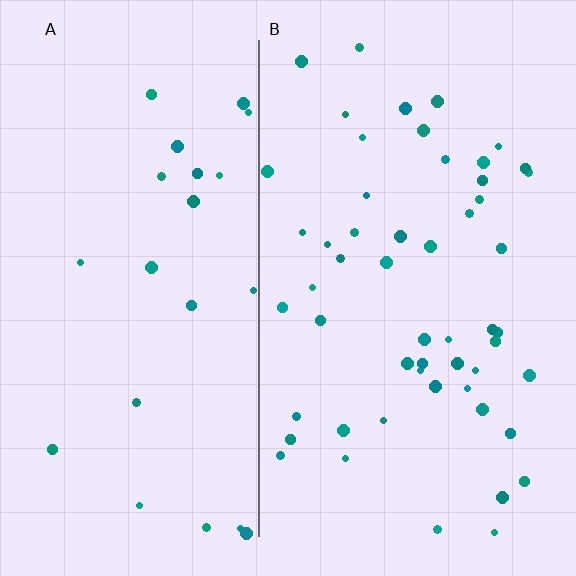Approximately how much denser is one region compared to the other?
Approximately 2.3× — region B over region A.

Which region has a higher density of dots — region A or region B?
B (the right).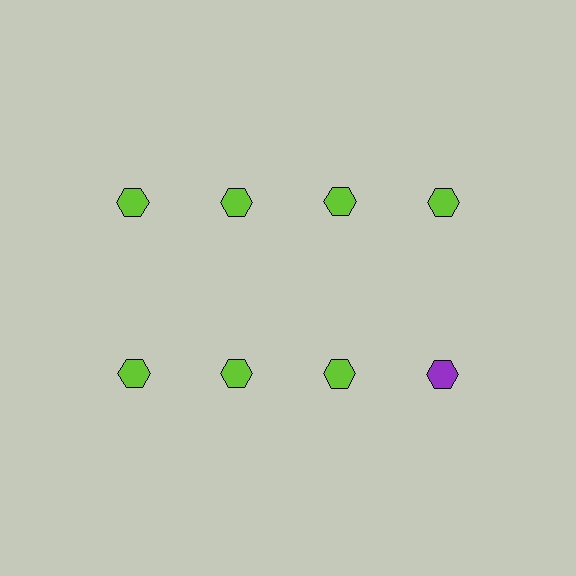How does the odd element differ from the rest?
It has a different color: purple instead of lime.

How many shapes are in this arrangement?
There are 8 shapes arranged in a grid pattern.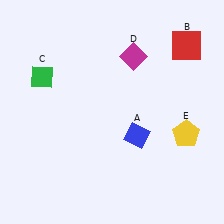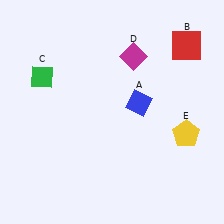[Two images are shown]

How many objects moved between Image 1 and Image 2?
1 object moved between the two images.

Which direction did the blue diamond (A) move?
The blue diamond (A) moved up.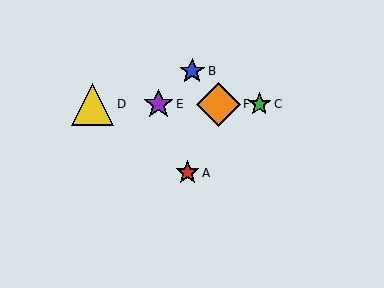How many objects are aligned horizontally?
4 objects (C, D, E, F) are aligned horizontally.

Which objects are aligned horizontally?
Objects C, D, E, F are aligned horizontally.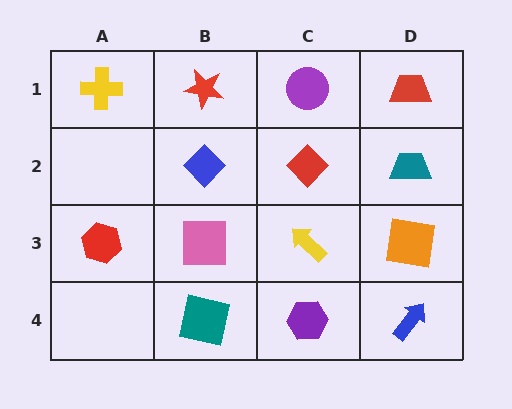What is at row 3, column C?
A yellow arrow.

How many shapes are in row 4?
3 shapes.